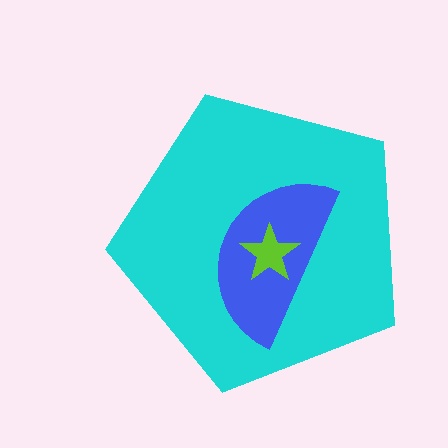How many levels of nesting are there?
3.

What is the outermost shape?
The cyan pentagon.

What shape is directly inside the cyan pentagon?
The blue semicircle.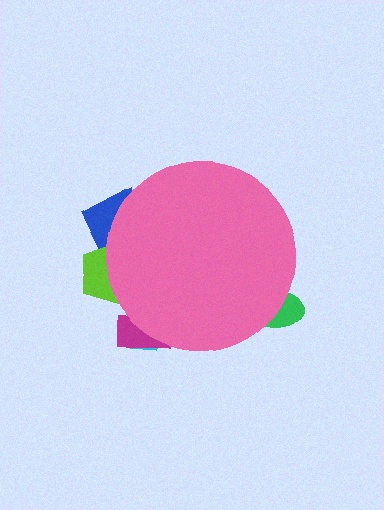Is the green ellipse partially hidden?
Yes, the green ellipse is partially hidden behind the pink circle.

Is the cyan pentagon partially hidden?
Yes, the cyan pentagon is partially hidden behind the pink circle.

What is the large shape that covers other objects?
A pink circle.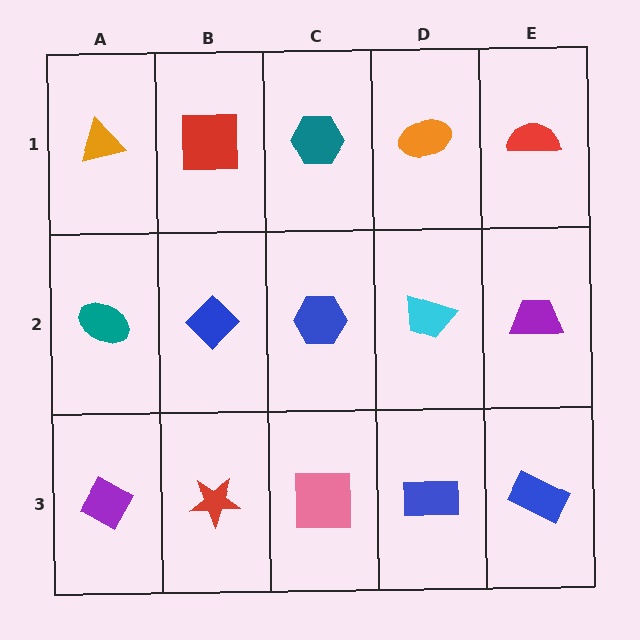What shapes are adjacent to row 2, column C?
A teal hexagon (row 1, column C), a pink square (row 3, column C), a blue diamond (row 2, column B), a cyan trapezoid (row 2, column D).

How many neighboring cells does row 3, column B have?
3.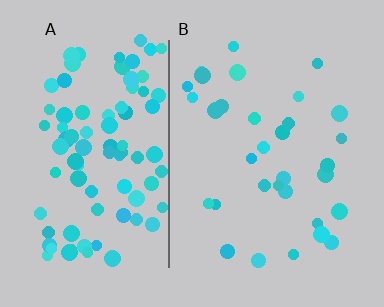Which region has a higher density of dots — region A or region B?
A (the left).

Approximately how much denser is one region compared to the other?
Approximately 2.9× — region A over region B.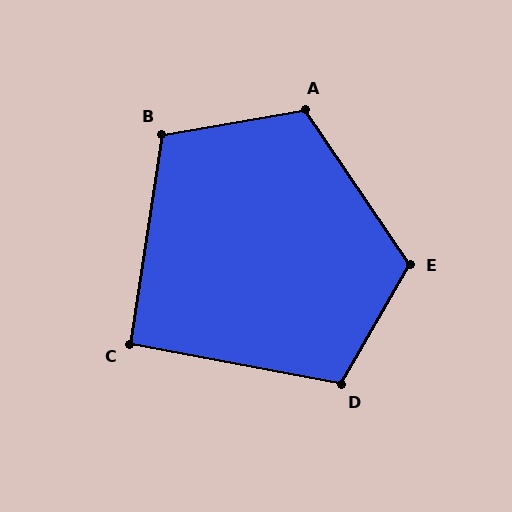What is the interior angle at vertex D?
Approximately 109 degrees (obtuse).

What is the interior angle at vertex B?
Approximately 108 degrees (obtuse).